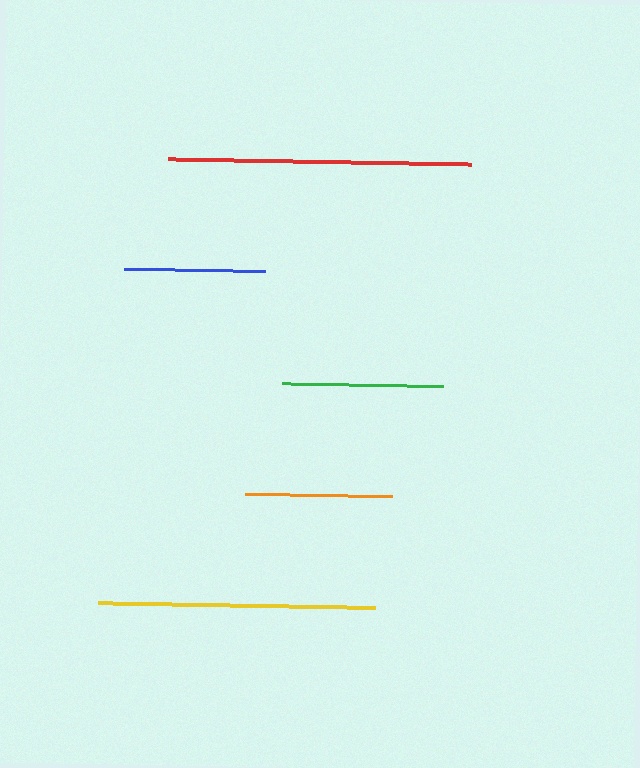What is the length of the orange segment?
The orange segment is approximately 147 pixels long.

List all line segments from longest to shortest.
From longest to shortest: red, yellow, green, orange, blue.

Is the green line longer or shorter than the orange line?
The green line is longer than the orange line.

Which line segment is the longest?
The red line is the longest at approximately 303 pixels.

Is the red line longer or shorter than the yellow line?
The red line is longer than the yellow line.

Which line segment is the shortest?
The blue line is the shortest at approximately 142 pixels.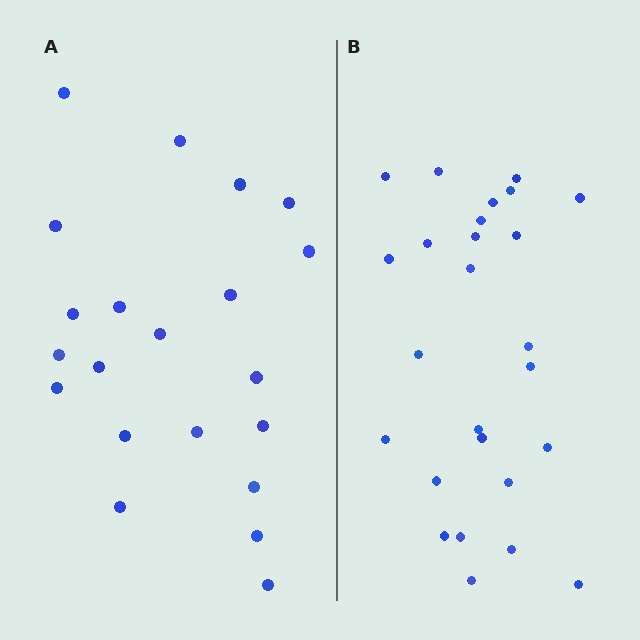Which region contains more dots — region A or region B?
Region B (the right region) has more dots.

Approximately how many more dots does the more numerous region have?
Region B has about 5 more dots than region A.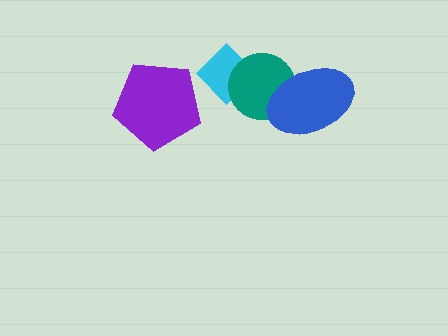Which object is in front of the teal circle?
The blue ellipse is in front of the teal circle.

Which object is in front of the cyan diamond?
The teal circle is in front of the cyan diamond.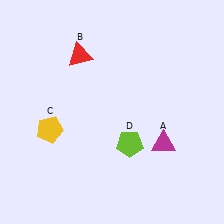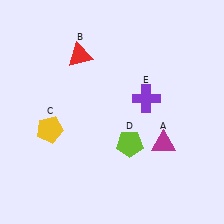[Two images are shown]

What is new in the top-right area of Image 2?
A purple cross (E) was added in the top-right area of Image 2.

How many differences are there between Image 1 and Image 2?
There is 1 difference between the two images.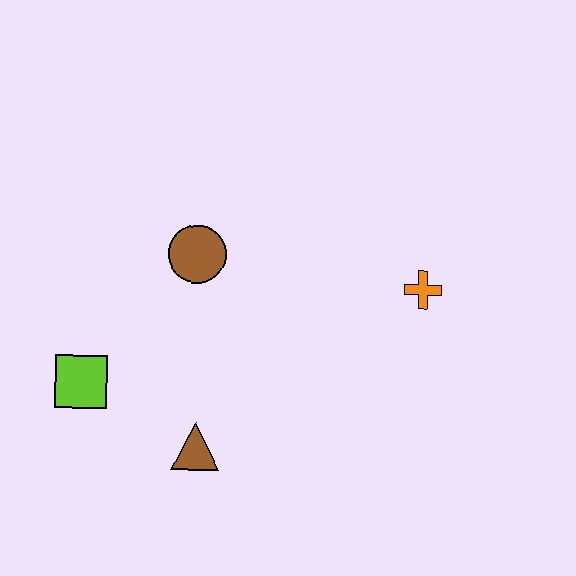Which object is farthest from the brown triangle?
The orange cross is farthest from the brown triangle.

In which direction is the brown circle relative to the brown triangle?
The brown circle is above the brown triangle.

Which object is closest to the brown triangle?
The lime square is closest to the brown triangle.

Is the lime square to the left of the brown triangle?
Yes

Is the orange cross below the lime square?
No